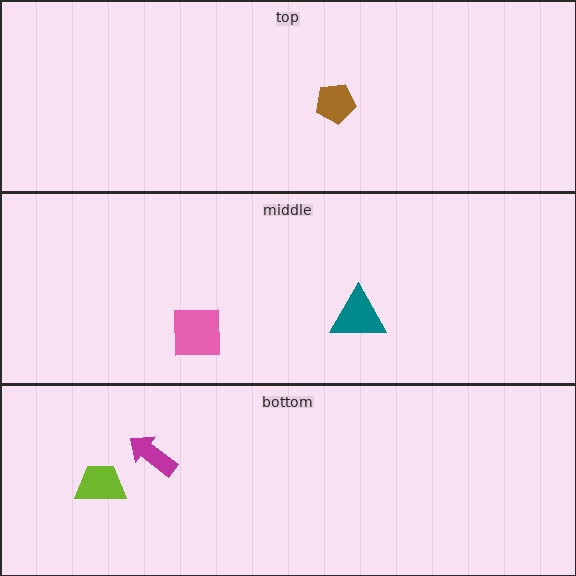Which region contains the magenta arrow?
The bottom region.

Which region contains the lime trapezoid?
The bottom region.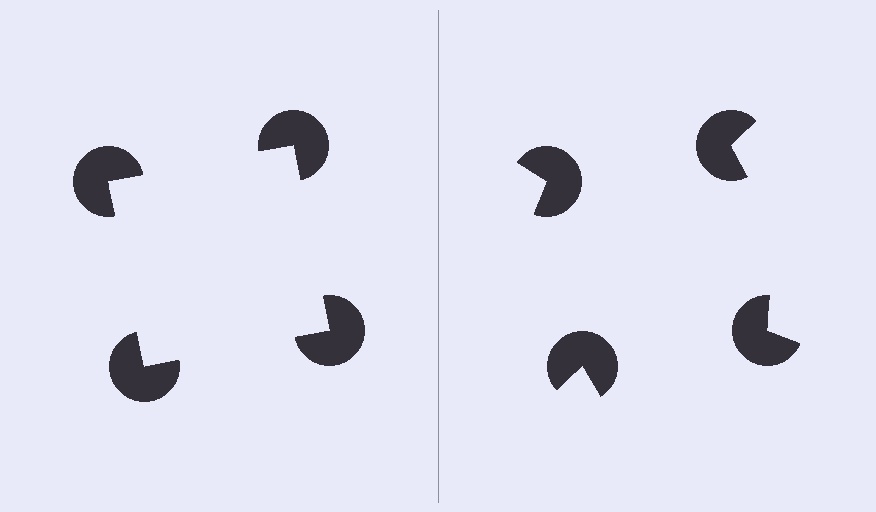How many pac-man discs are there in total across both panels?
8 — 4 on each side.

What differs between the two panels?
The pac-man discs are positioned identically on both sides; only the wedge orientations differ. On the left they align to a square; on the right they are misaligned.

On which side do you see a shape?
An illusory square appears on the left side. On the right side the wedge cuts are rotated, so no coherent shape forms.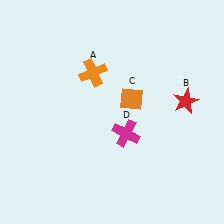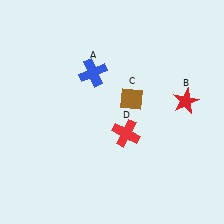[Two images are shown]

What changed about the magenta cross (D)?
In Image 1, D is magenta. In Image 2, it changed to red.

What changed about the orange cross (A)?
In Image 1, A is orange. In Image 2, it changed to blue.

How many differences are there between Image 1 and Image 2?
There are 3 differences between the two images.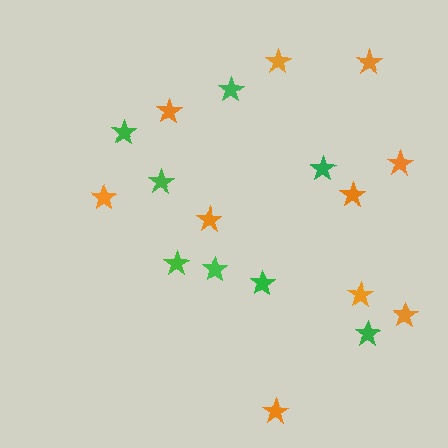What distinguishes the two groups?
There are 2 groups: one group of green stars (8) and one group of orange stars (10).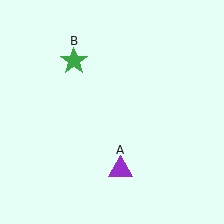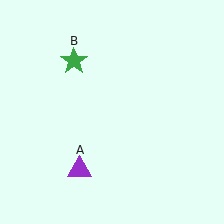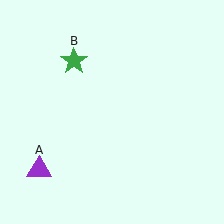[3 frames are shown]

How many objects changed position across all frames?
1 object changed position: purple triangle (object A).